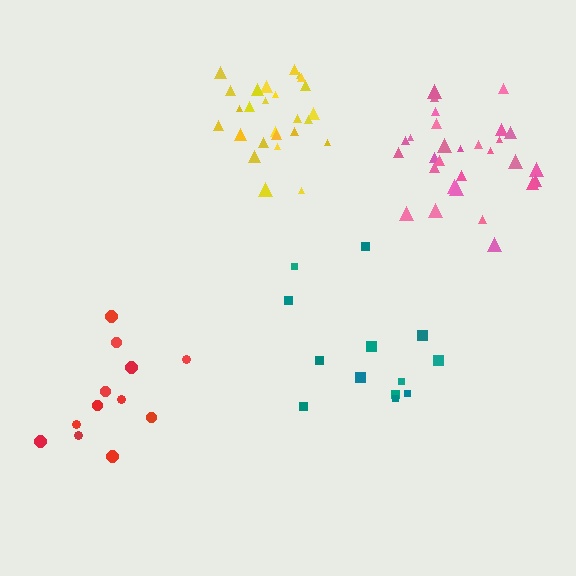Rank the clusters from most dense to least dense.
yellow, pink, red, teal.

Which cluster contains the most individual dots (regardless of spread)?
Pink (29).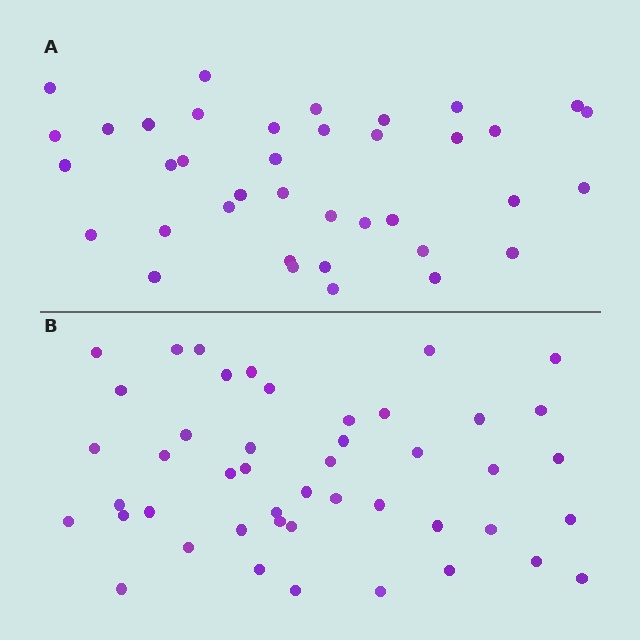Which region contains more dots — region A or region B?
Region B (the bottom region) has more dots.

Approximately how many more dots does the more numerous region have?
Region B has roughly 8 or so more dots than region A.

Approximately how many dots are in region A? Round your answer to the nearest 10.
About 40 dots. (The exact count is 38, which rounds to 40.)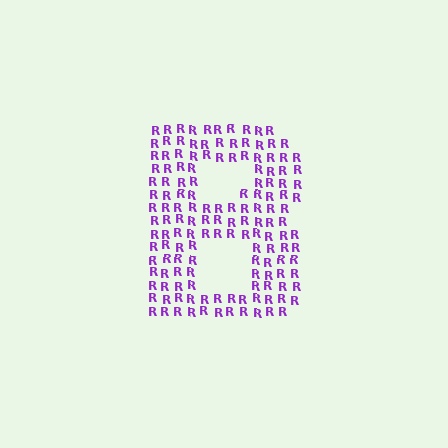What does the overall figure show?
The overall figure shows the letter B.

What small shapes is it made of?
It is made of small letter R's.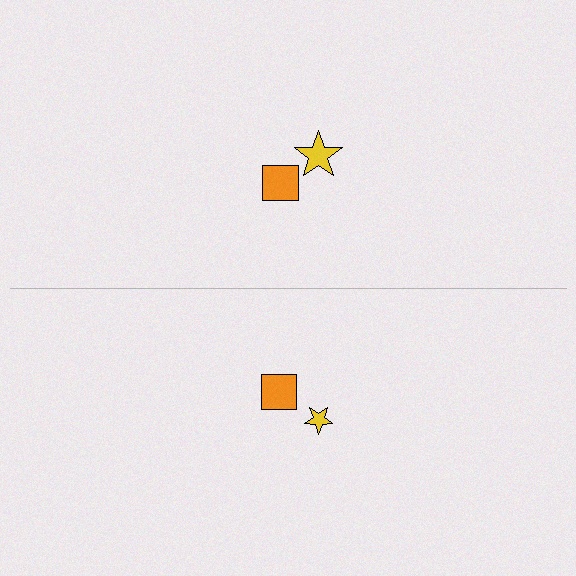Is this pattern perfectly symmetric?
No, the pattern is not perfectly symmetric. The yellow star on the bottom side has a different size than its mirror counterpart.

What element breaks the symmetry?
The yellow star on the bottom side has a different size than its mirror counterpart.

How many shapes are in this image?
There are 4 shapes in this image.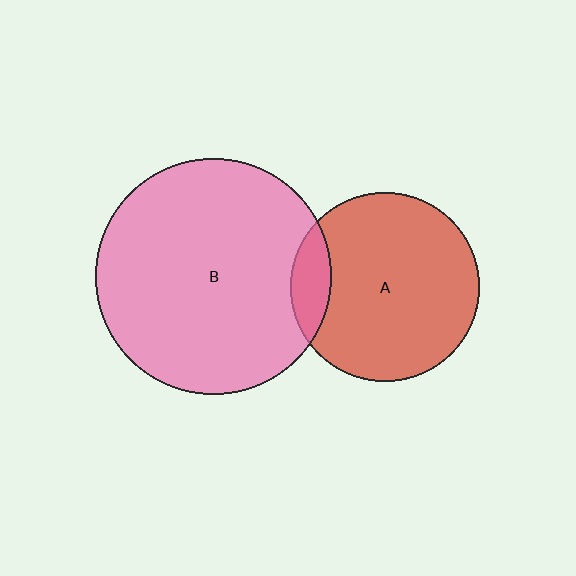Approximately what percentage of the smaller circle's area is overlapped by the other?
Approximately 15%.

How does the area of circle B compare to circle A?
Approximately 1.6 times.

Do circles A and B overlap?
Yes.